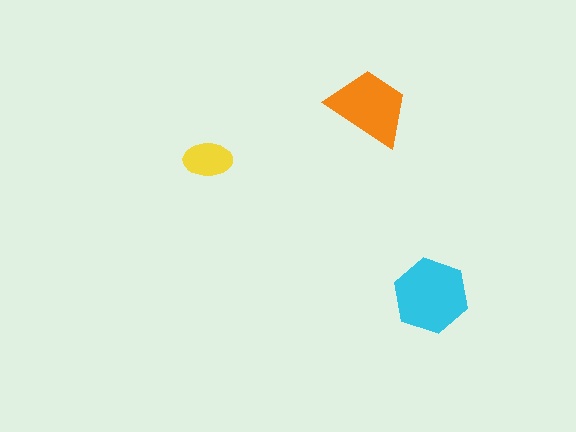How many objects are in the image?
There are 3 objects in the image.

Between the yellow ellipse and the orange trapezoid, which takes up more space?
The orange trapezoid.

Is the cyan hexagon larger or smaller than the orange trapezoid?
Larger.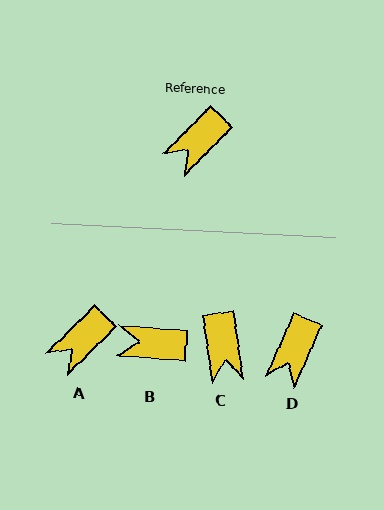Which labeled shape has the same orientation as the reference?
A.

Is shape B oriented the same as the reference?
No, it is off by about 49 degrees.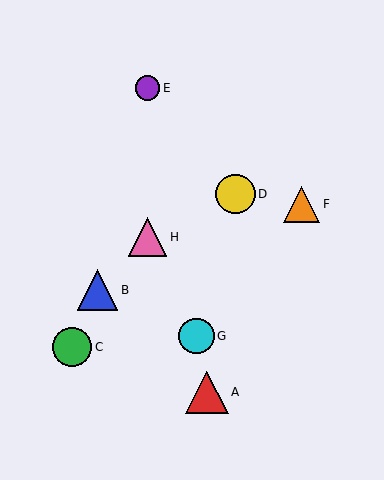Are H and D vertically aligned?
No, H is at x≈147 and D is at x≈236.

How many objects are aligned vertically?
2 objects (E, H) are aligned vertically.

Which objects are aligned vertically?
Objects E, H are aligned vertically.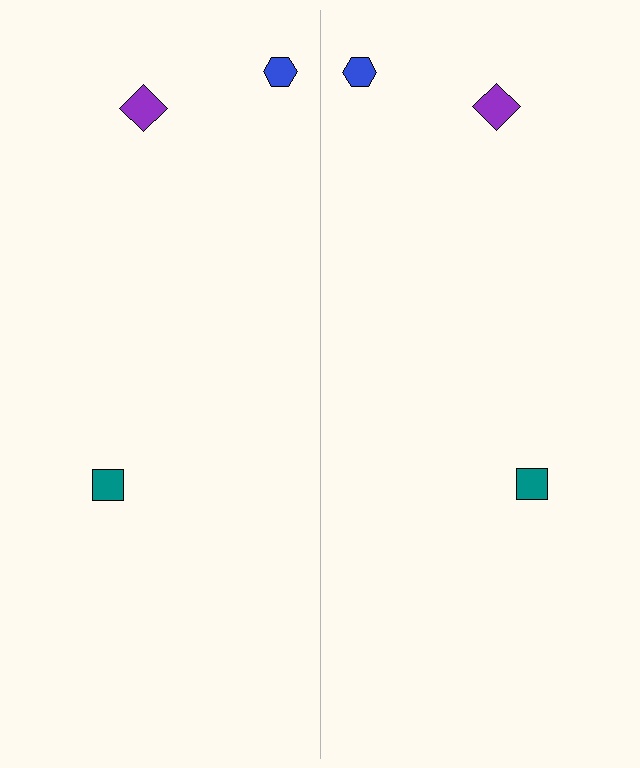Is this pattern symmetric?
Yes, this pattern has bilateral (reflection) symmetry.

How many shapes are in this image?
There are 6 shapes in this image.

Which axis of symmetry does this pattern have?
The pattern has a vertical axis of symmetry running through the center of the image.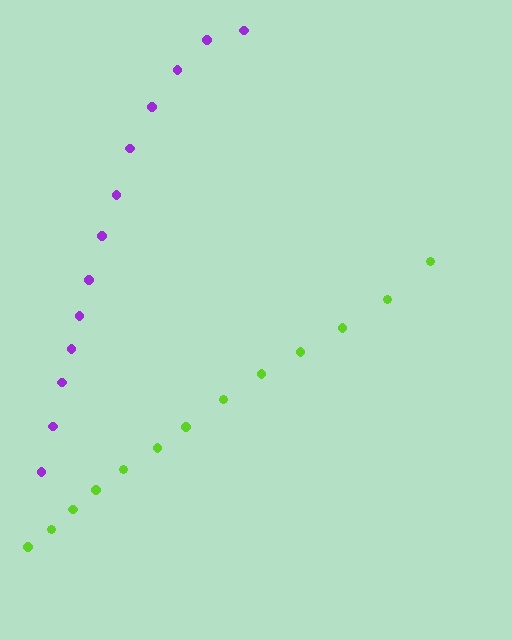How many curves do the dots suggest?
There are 2 distinct paths.